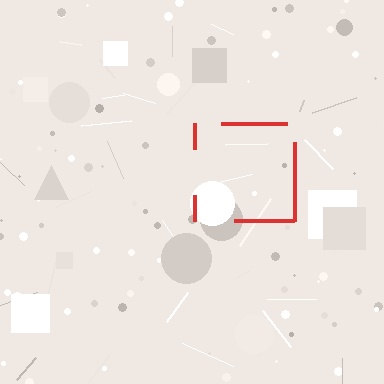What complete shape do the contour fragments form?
The contour fragments form a square.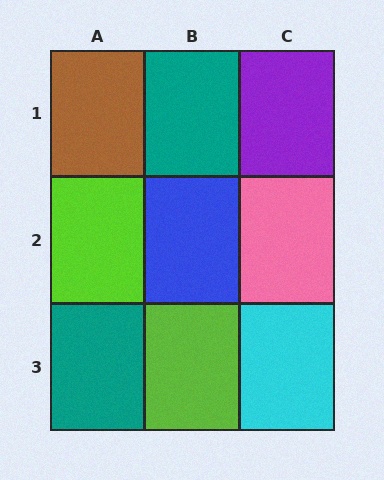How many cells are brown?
1 cell is brown.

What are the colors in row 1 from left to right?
Brown, teal, purple.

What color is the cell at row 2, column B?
Blue.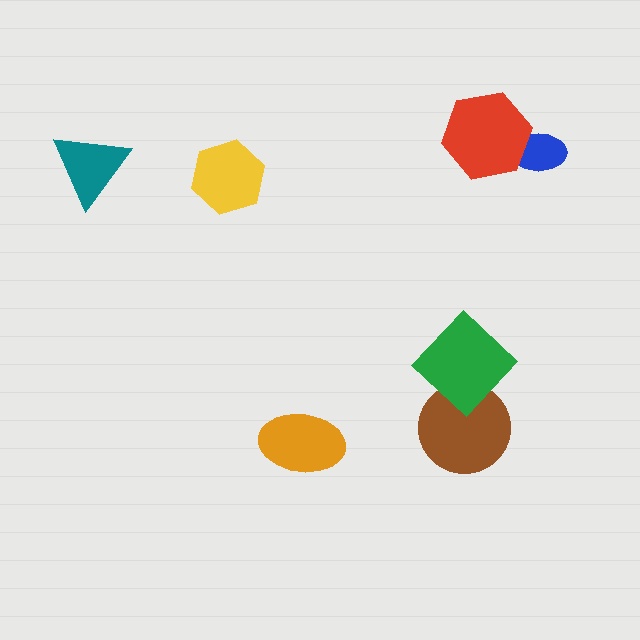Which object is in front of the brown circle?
The green diamond is in front of the brown circle.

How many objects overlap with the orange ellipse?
0 objects overlap with the orange ellipse.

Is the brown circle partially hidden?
Yes, it is partially covered by another shape.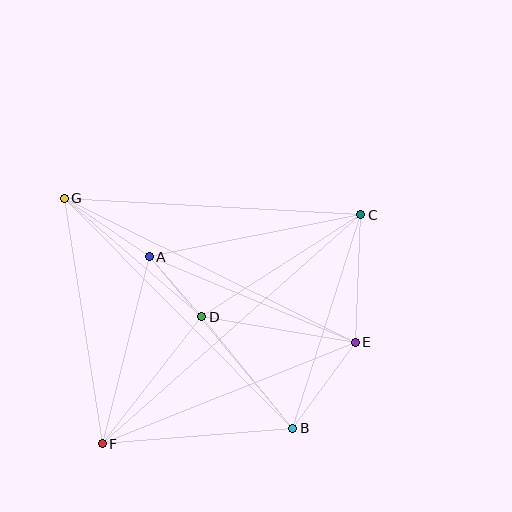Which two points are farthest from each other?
Points C and F are farthest from each other.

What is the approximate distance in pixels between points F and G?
The distance between F and G is approximately 248 pixels.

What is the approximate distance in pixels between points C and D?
The distance between C and D is approximately 189 pixels.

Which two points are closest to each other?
Points A and D are closest to each other.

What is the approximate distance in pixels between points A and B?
The distance between A and B is approximately 224 pixels.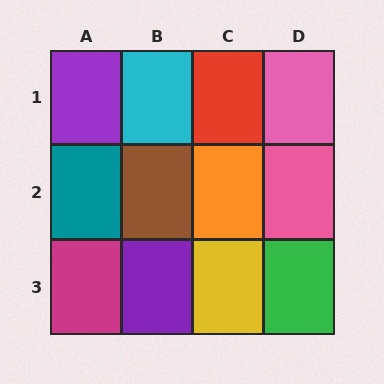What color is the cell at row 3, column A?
Magenta.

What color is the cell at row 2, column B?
Brown.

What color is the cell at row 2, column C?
Orange.